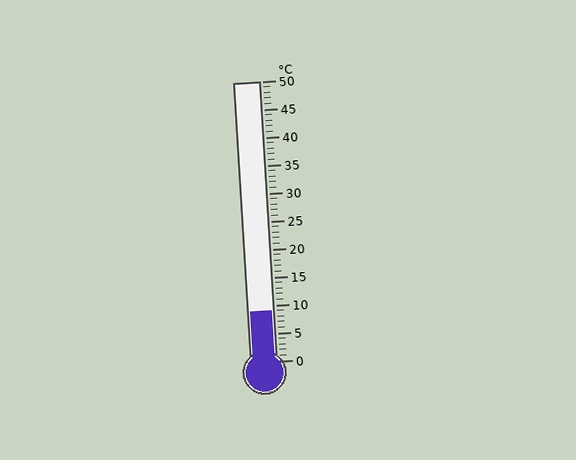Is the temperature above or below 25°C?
The temperature is below 25°C.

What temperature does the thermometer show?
The thermometer shows approximately 9°C.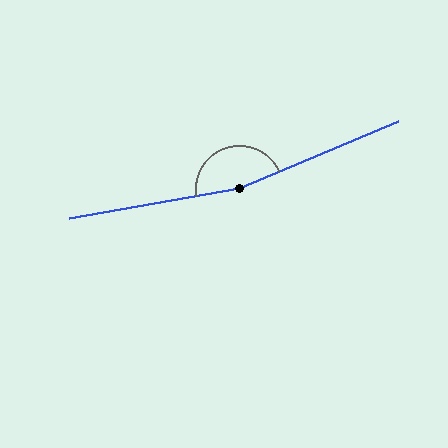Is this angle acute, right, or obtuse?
It is obtuse.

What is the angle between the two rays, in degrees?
Approximately 167 degrees.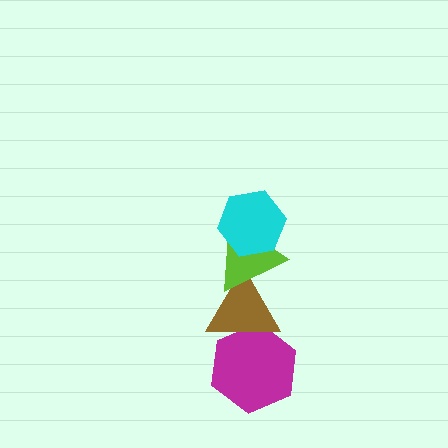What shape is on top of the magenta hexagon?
The brown triangle is on top of the magenta hexagon.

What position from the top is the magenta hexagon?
The magenta hexagon is 4th from the top.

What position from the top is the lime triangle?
The lime triangle is 2nd from the top.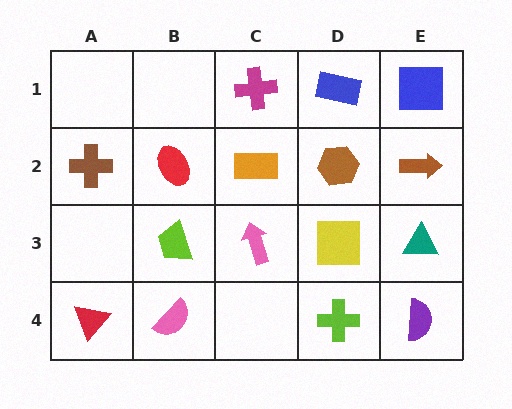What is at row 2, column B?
A red ellipse.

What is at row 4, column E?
A purple semicircle.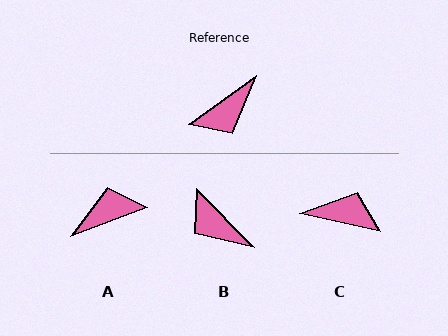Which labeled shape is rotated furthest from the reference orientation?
A, about 165 degrees away.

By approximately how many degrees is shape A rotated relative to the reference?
Approximately 165 degrees counter-clockwise.